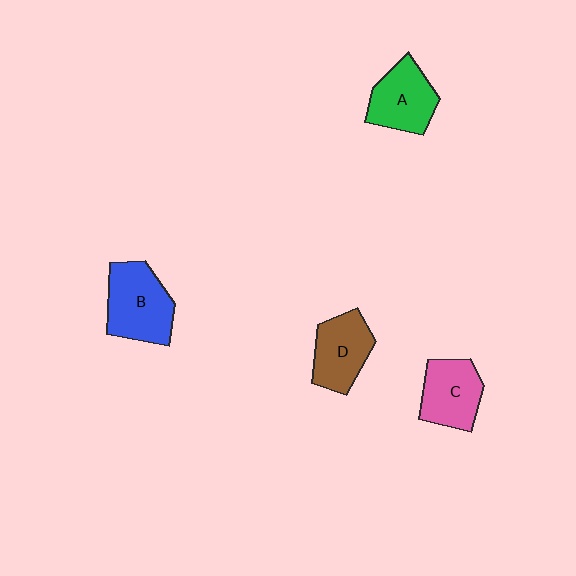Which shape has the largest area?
Shape B (blue).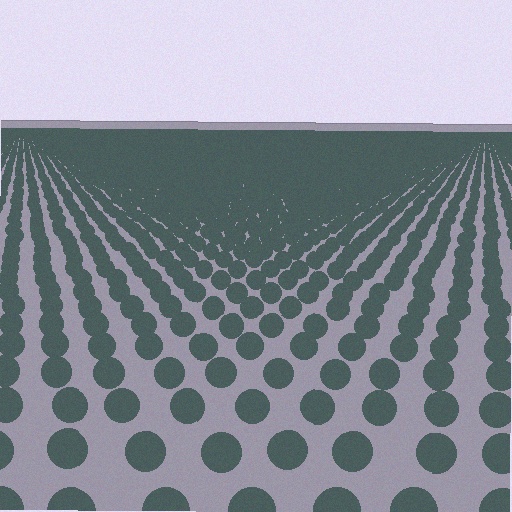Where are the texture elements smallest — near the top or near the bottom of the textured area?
Near the top.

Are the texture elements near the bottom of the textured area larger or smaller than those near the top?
Larger. Near the bottom, elements are closer to the viewer and appear at a bigger on-screen size.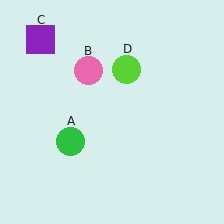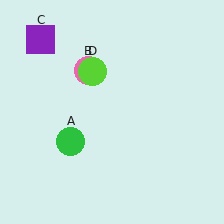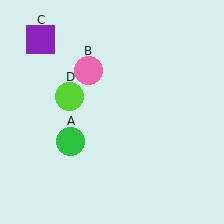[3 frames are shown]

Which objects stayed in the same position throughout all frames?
Green circle (object A) and pink circle (object B) and purple square (object C) remained stationary.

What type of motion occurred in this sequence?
The lime circle (object D) rotated counterclockwise around the center of the scene.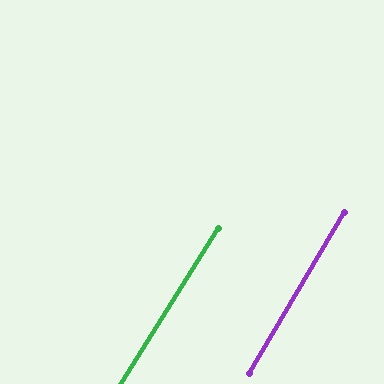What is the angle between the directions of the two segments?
Approximately 2 degrees.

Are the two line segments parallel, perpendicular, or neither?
Parallel — their directions differ by only 1.6°.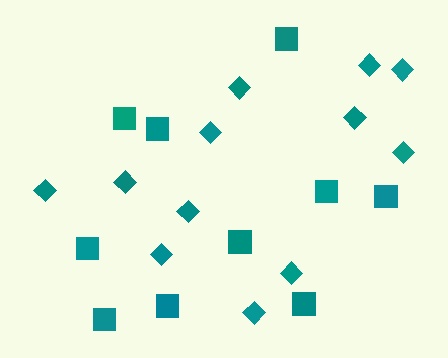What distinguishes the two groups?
There are 2 groups: one group of diamonds (12) and one group of squares (10).